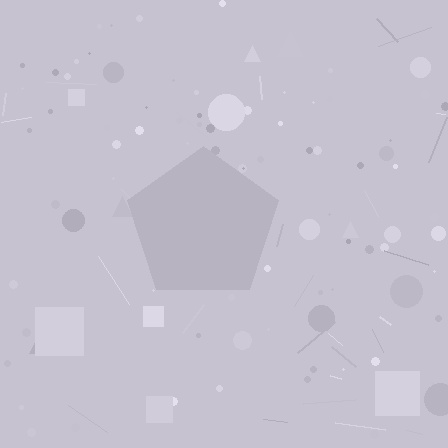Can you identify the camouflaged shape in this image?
The camouflaged shape is a pentagon.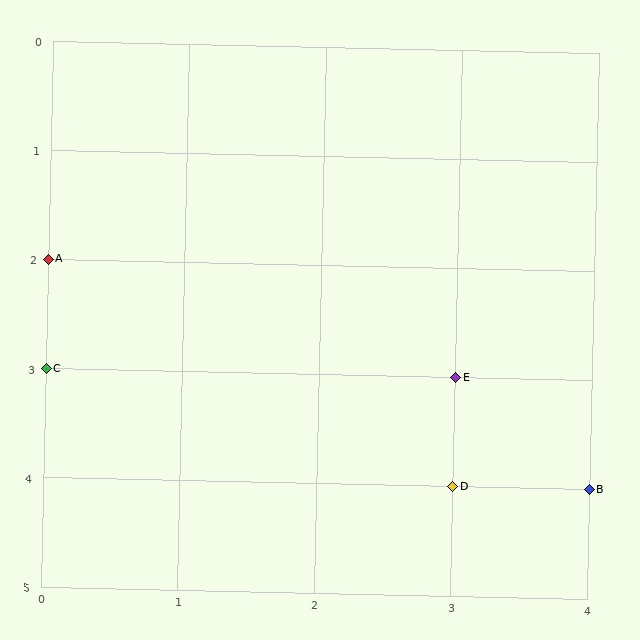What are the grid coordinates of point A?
Point A is at grid coordinates (0, 2).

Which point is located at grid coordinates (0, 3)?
Point C is at (0, 3).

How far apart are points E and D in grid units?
Points E and D are 1 row apart.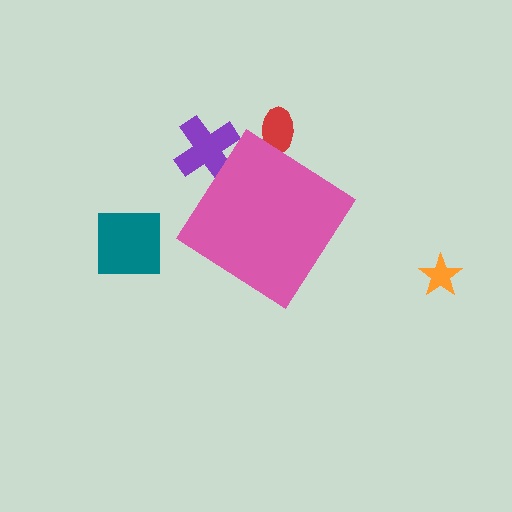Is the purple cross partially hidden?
Yes, the purple cross is partially hidden behind the pink diamond.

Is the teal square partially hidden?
No, the teal square is fully visible.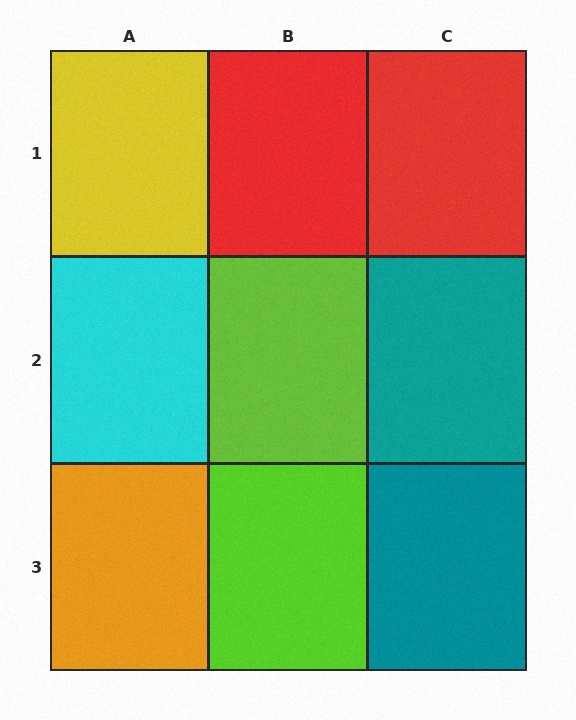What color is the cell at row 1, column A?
Yellow.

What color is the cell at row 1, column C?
Red.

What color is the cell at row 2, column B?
Lime.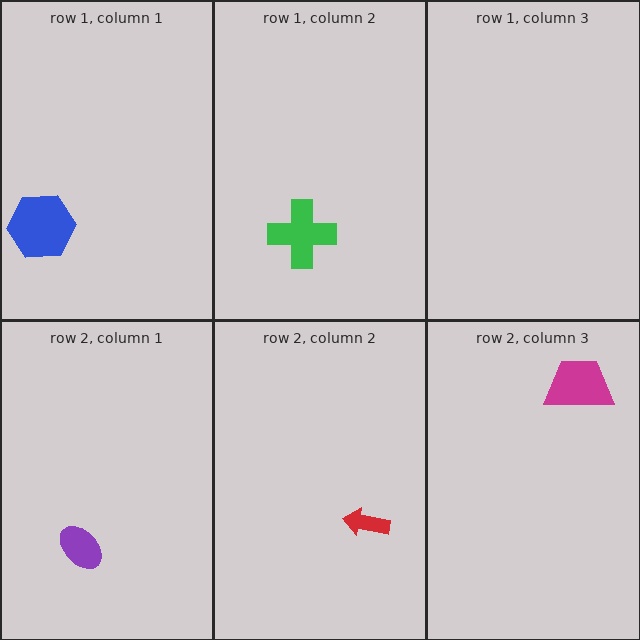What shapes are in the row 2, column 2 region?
The red arrow.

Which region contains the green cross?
The row 1, column 2 region.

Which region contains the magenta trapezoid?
The row 2, column 3 region.